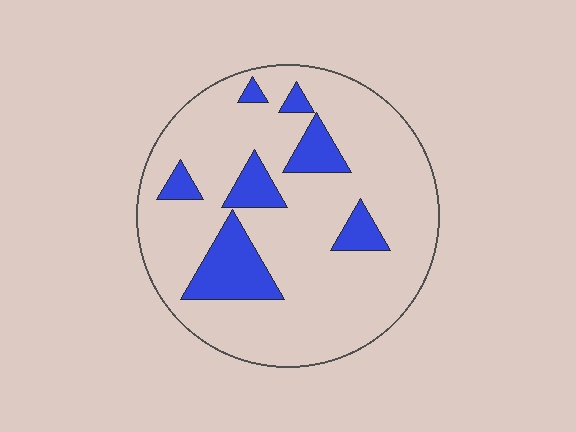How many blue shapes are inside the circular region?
7.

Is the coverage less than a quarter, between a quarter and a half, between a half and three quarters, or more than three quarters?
Less than a quarter.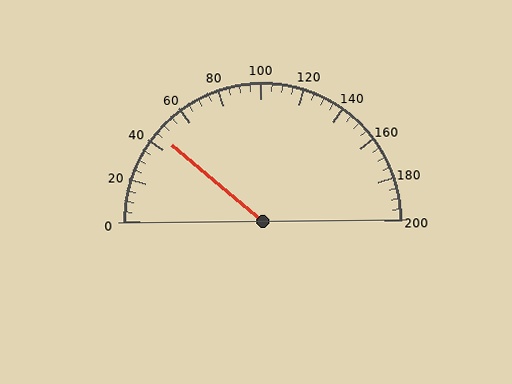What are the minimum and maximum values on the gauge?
The gauge ranges from 0 to 200.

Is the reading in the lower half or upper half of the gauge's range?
The reading is in the lower half of the range (0 to 200).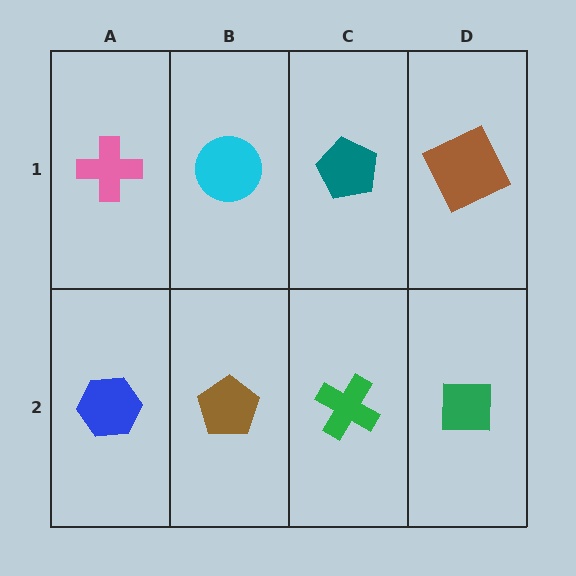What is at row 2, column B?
A brown pentagon.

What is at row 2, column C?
A green cross.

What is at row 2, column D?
A green square.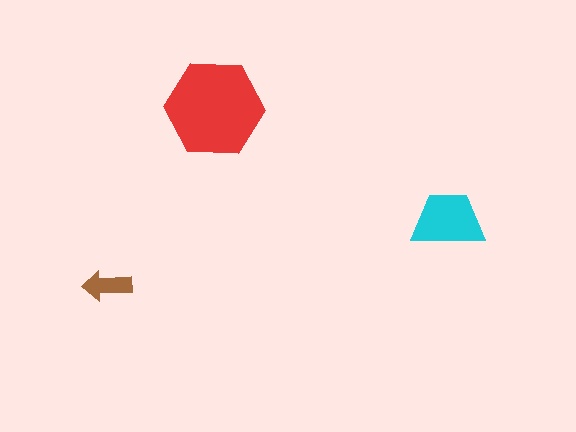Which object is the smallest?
The brown arrow.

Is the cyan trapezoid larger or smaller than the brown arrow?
Larger.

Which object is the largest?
The red hexagon.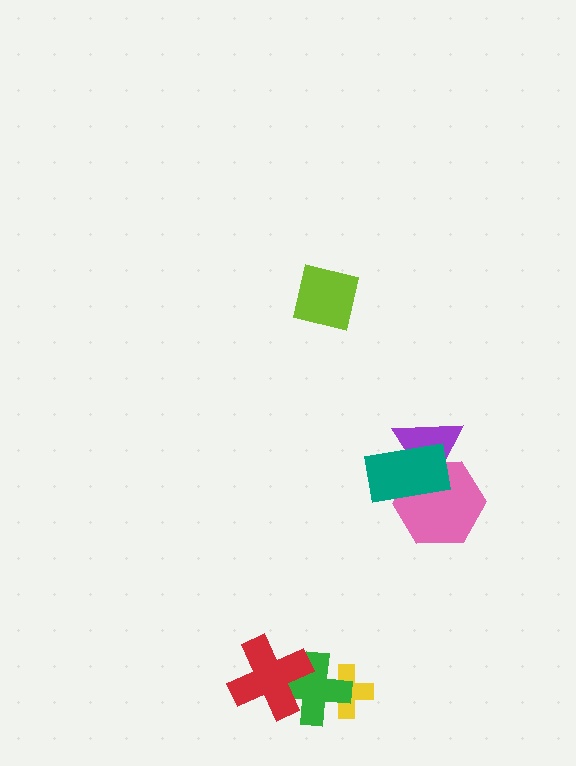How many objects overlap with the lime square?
0 objects overlap with the lime square.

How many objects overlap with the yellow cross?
1 object overlaps with the yellow cross.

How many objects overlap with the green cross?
2 objects overlap with the green cross.